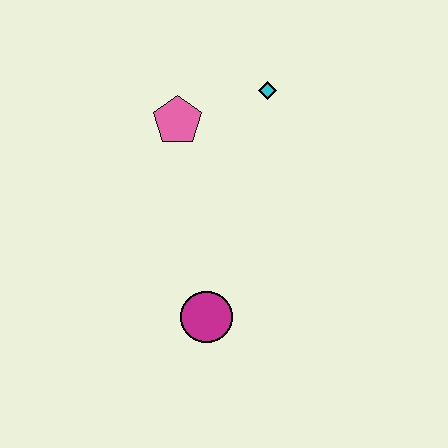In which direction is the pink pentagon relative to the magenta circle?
The pink pentagon is above the magenta circle.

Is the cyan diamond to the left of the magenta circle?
No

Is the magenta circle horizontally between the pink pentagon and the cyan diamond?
Yes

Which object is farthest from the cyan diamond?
The magenta circle is farthest from the cyan diamond.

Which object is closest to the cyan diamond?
The pink pentagon is closest to the cyan diamond.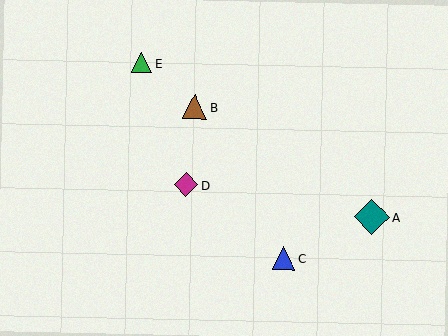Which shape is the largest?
The teal diamond (labeled A) is the largest.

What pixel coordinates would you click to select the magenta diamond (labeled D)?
Click at (186, 185) to select the magenta diamond D.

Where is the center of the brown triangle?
The center of the brown triangle is at (195, 107).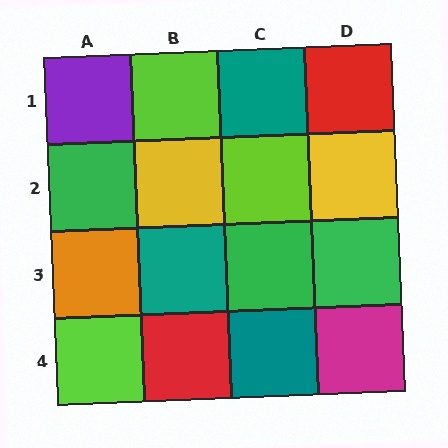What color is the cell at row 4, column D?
Magenta.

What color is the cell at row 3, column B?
Teal.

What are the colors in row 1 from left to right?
Purple, lime, teal, red.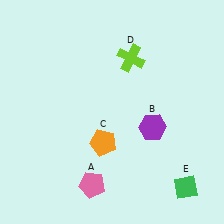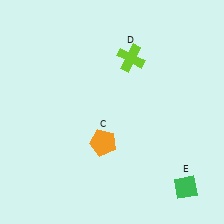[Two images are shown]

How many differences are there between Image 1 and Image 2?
There are 2 differences between the two images.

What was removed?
The purple hexagon (B), the pink pentagon (A) were removed in Image 2.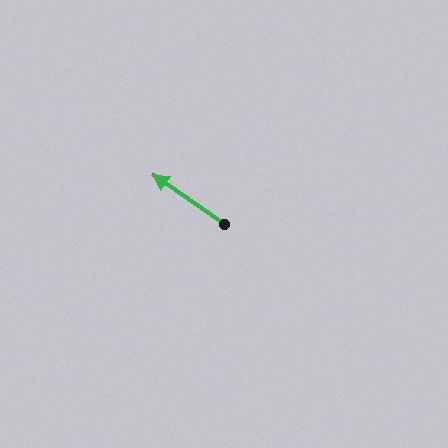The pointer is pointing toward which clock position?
Roughly 10 o'clock.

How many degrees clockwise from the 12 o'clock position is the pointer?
Approximately 304 degrees.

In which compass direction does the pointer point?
Northwest.